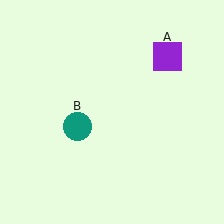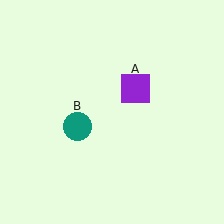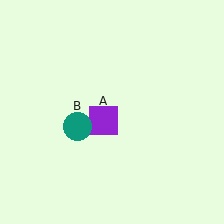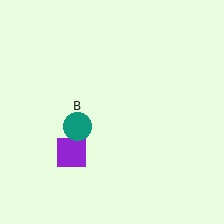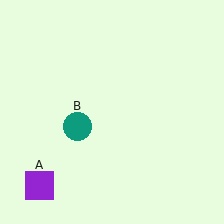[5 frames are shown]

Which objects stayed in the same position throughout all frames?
Teal circle (object B) remained stationary.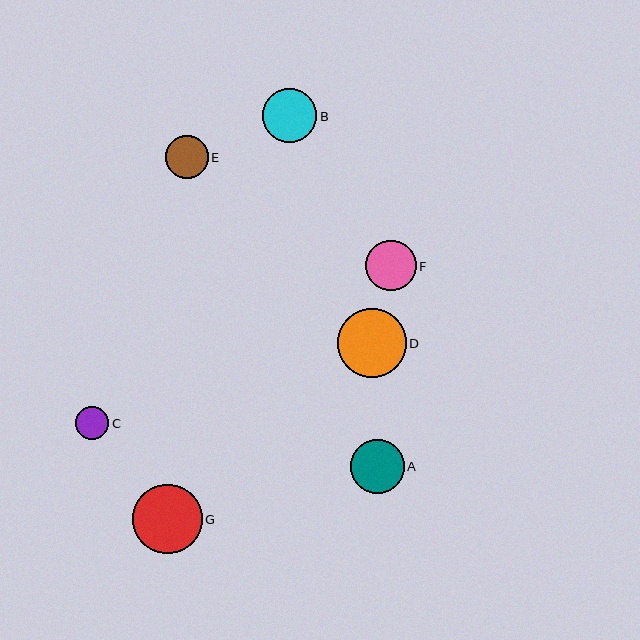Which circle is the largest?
Circle G is the largest with a size of approximately 70 pixels.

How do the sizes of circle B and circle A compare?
Circle B and circle A are approximately the same size.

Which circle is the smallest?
Circle C is the smallest with a size of approximately 33 pixels.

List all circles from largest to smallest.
From largest to smallest: G, D, B, A, F, E, C.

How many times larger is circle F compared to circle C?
Circle F is approximately 1.5 times the size of circle C.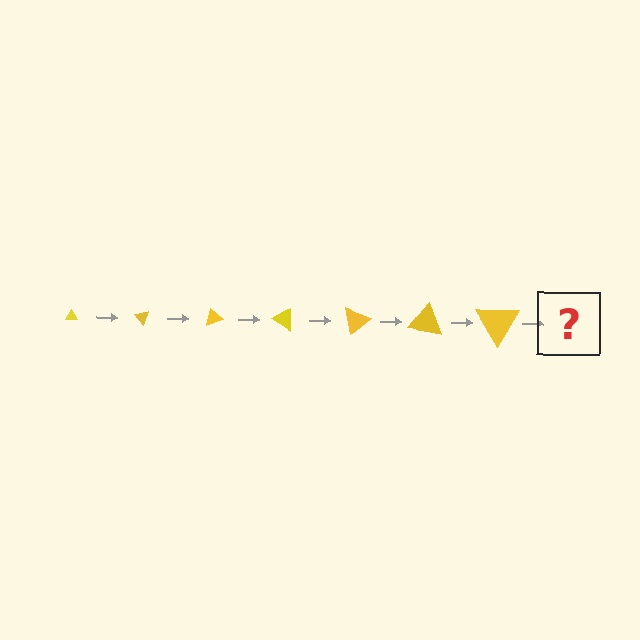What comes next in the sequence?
The next element should be a triangle, larger than the previous one and rotated 350 degrees from the start.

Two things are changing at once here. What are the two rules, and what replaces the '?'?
The two rules are that the triangle grows larger each step and it rotates 50 degrees each step. The '?' should be a triangle, larger than the previous one and rotated 350 degrees from the start.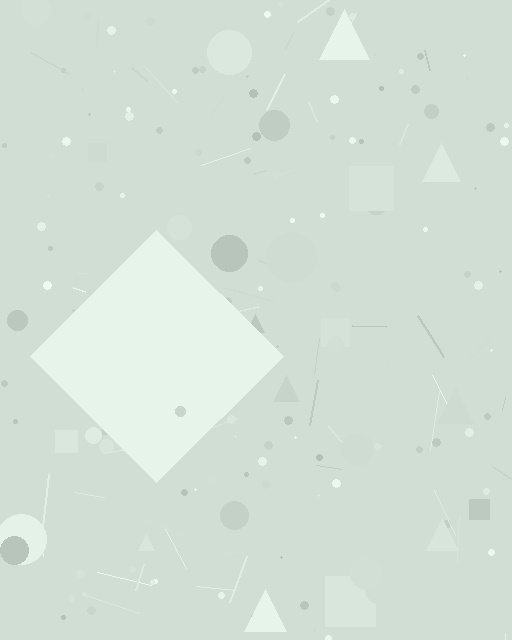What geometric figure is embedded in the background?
A diamond is embedded in the background.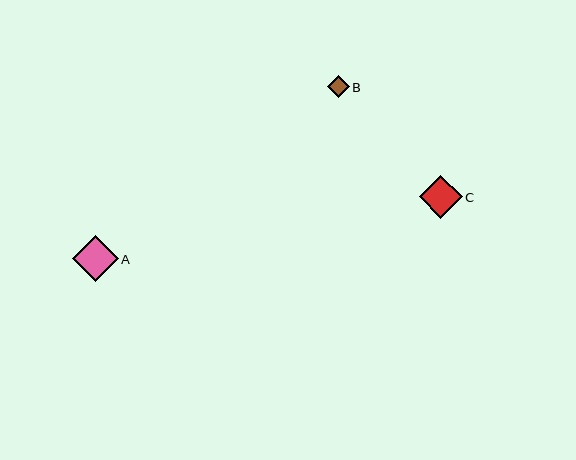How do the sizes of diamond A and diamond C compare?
Diamond A and diamond C are approximately the same size.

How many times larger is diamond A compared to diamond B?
Diamond A is approximately 2.1 times the size of diamond B.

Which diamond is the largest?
Diamond A is the largest with a size of approximately 45 pixels.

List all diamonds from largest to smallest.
From largest to smallest: A, C, B.